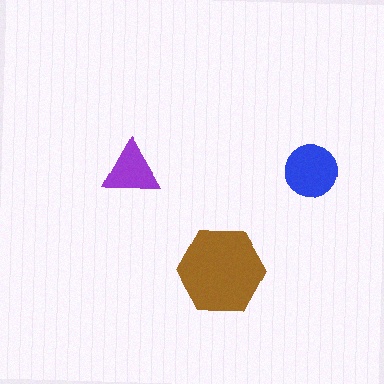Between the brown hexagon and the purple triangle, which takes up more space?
The brown hexagon.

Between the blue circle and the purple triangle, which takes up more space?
The blue circle.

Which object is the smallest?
The purple triangle.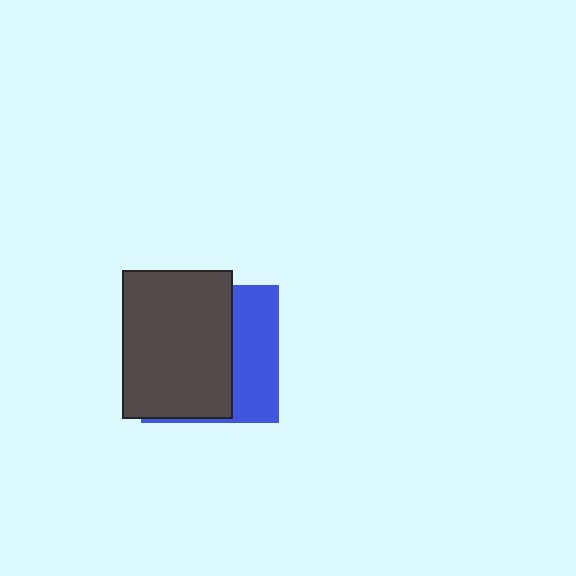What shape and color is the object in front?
The object in front is a dark gray rectangle.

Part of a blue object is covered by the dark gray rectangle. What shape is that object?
It is a square.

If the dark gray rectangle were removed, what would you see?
You would see the complete blue square.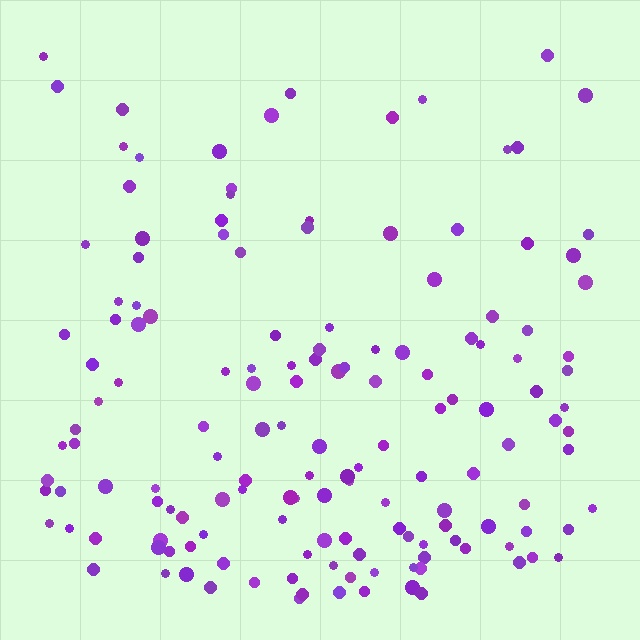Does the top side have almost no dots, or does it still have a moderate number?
Still a moderate number, just noticeably fewer than the bottom.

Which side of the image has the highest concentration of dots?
The bottom.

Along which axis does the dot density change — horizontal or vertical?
Vertical.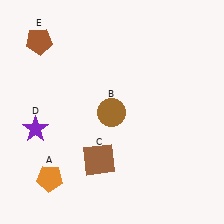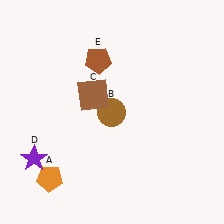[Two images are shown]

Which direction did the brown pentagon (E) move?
The brown pentagon (E) moved right.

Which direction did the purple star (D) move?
The purple star (D) moved down.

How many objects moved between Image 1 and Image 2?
3 objects moved between the two images.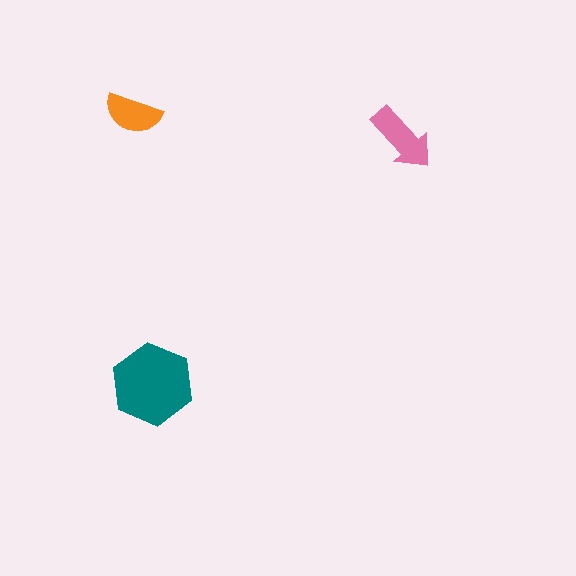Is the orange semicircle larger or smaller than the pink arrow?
Smaller.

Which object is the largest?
The teal hexagon.